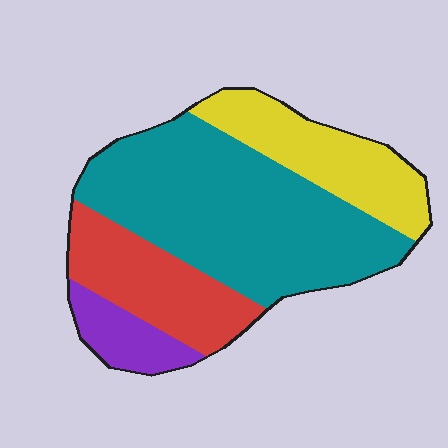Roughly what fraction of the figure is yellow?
Yellow covers around 20% of the figure.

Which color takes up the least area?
Purple, at roughly 10%.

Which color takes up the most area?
Teal, at roughly 50%.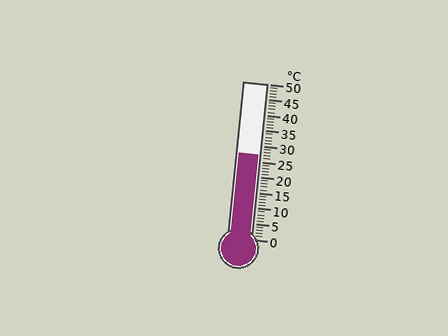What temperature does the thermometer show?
The thermometer shows approximately 27°C.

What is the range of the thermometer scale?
The thermometer scale ranges from 0°C to 50°C.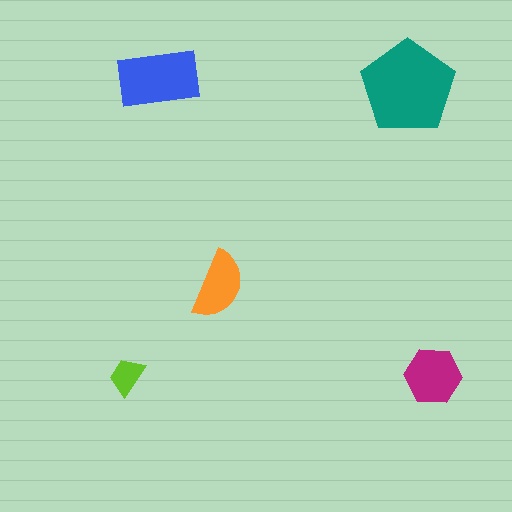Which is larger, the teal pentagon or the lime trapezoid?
The teal pentagon.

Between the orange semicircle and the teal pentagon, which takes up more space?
The teal pentagon.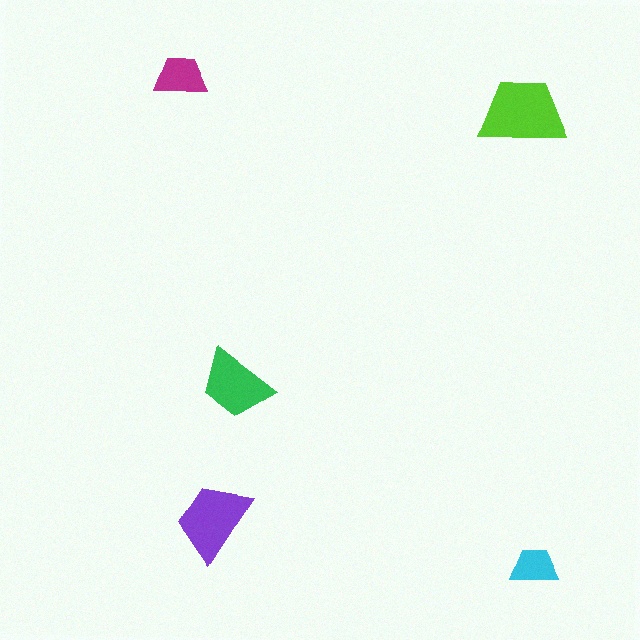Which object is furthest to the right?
The cyan trapezoid is rightmost.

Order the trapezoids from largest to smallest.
the lime one, the purple one, the green one, the magenta one, the cyan one.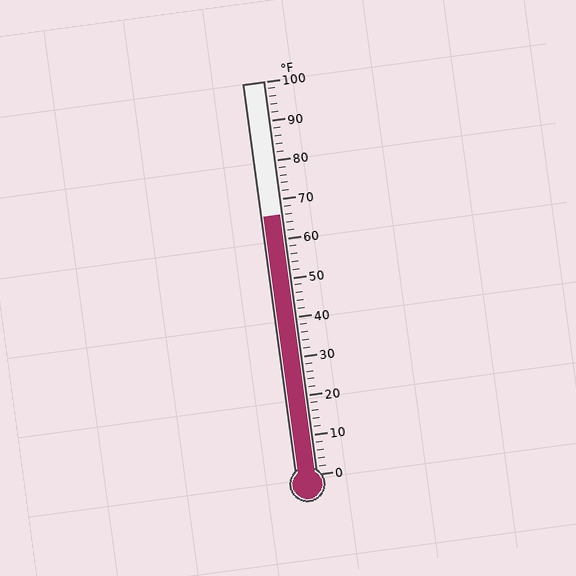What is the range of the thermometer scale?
The thermometer scale ranges from 0°F to 100°F.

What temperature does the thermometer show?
The thermometer shows approximately 66°F.